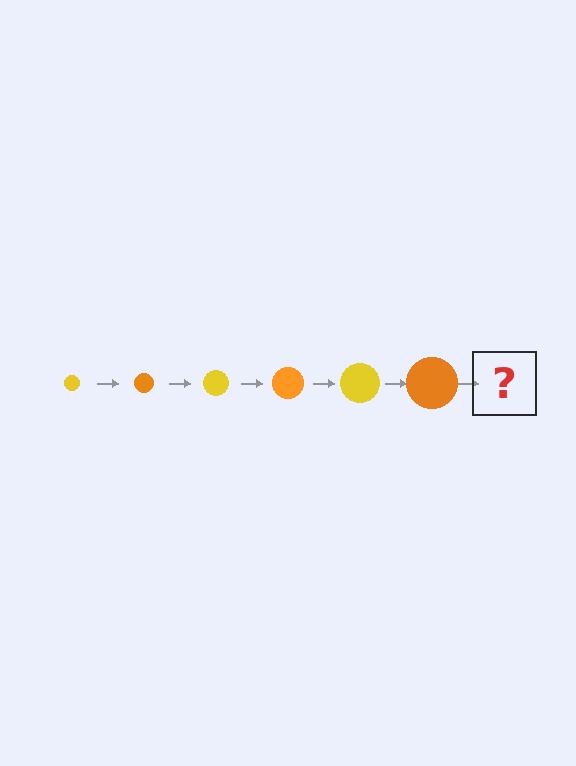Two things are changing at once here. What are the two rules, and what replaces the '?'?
The two rules are that the circle grows larger each step and the color cycles through yellow and orange. The '?' should be a yellow circle, larger than the previous one.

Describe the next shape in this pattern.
It should be a yellow circle, larger than the previous one.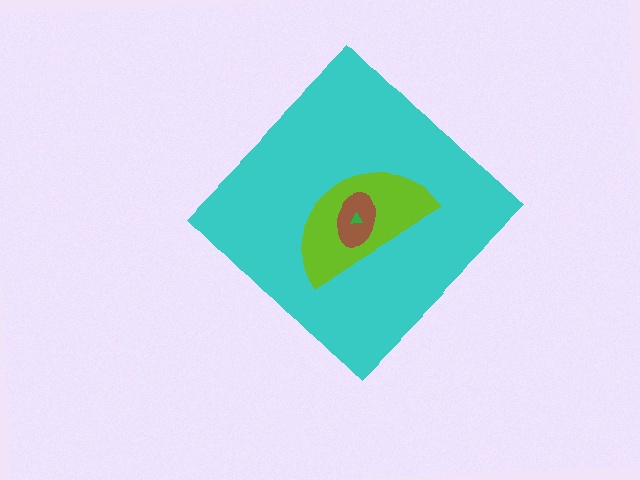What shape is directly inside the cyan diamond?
The lime semicircle.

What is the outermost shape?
The cyan diamond.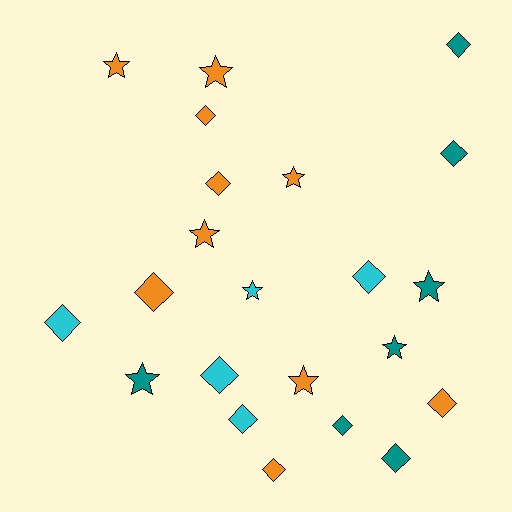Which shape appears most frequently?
Diamond, with 13 objects.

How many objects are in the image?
There are 22 objects.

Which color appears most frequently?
Orange, with 10 objects.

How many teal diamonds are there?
There are 4 teal diamonds.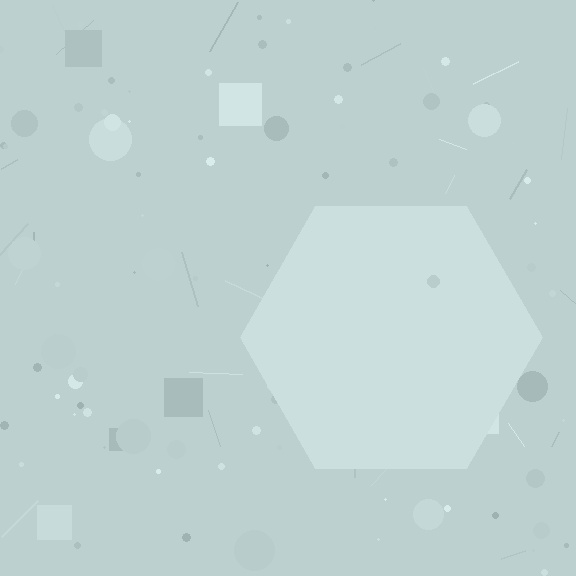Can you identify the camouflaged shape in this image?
The camouflaged shape is a hexagon.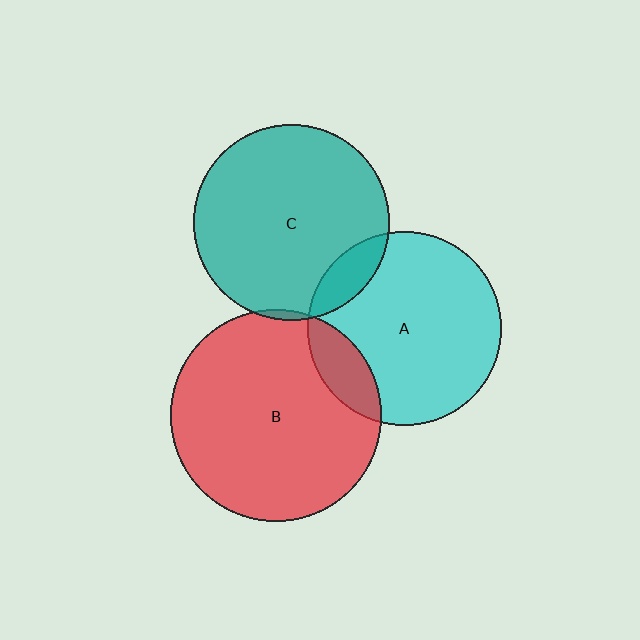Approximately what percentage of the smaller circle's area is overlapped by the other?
Approximately 5%.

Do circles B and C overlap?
Yes.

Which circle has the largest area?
Circle B (red).